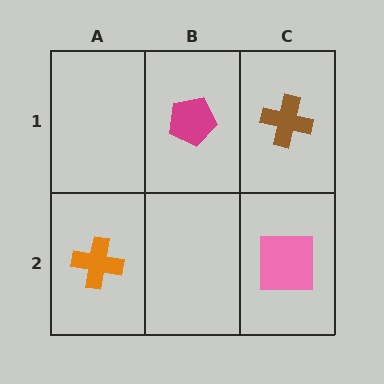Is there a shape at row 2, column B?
No, that cell is empty.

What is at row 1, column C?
A brown cross.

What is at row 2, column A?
An orange cross.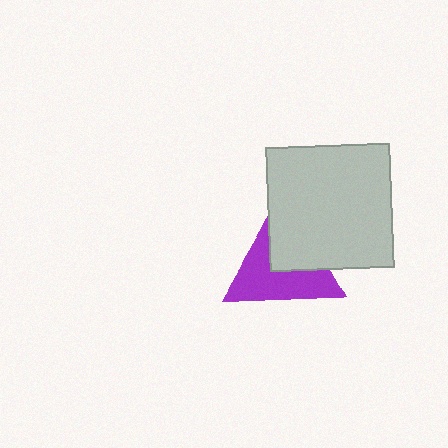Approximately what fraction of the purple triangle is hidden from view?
Roughly 42% of the purple triangle is hidden behind the light gray square.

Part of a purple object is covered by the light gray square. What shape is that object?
It is a triangle.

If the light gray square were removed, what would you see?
You would see the complete purple triangle.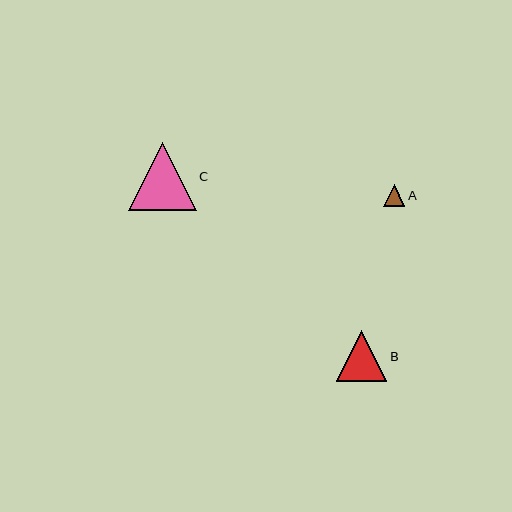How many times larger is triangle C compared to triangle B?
Triangle C is approximately 1.3 times the size of triangle B.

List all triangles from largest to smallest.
From largest to smallest: C, B, A.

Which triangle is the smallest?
Triangle A is the smallest with a size of approximately 21 pixels.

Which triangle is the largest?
Triangle C is the largest with a size of approximately 68 pixels.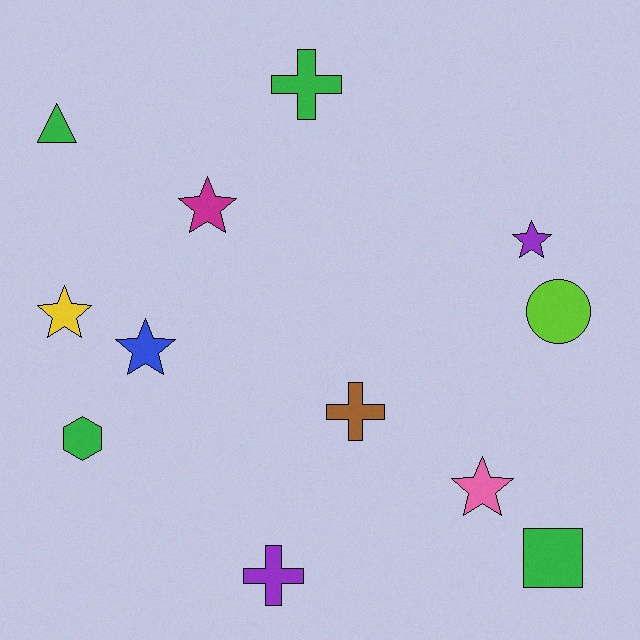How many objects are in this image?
There are 12 objects.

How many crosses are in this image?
There are 3 crosses.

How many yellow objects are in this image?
There is 1 yellow object.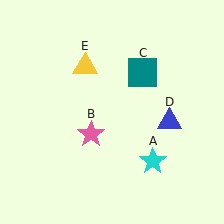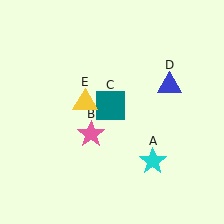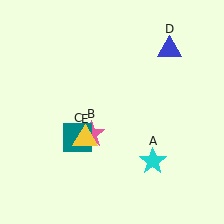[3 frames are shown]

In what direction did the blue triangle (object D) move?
The blue triangle (object D) moved up.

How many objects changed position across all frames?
3 objects changed position: teal square (object C), blue triangle (object D), yellow triangle (object E).